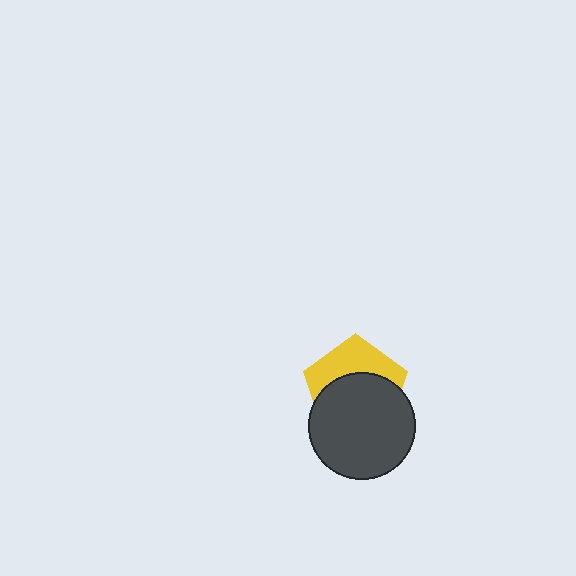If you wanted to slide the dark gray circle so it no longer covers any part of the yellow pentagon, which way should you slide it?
Slide it down — that is the most direct way to separate the two shapes.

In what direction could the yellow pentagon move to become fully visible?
The yellow pentagon could move up. That would shift it out from behind the dark gray circle entirely.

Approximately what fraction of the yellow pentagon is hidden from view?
Roughly 60% of the yellow pentagon is hidden behind the dark gray circle.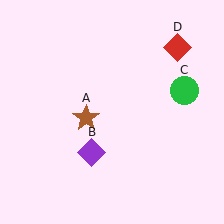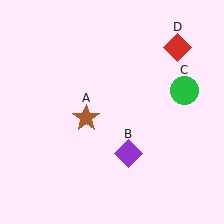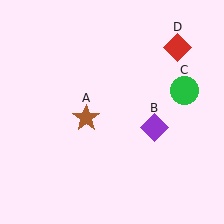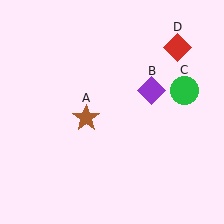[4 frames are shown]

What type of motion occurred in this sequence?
The purple diamond (object B) rotated counterclockwise around the center of the scene.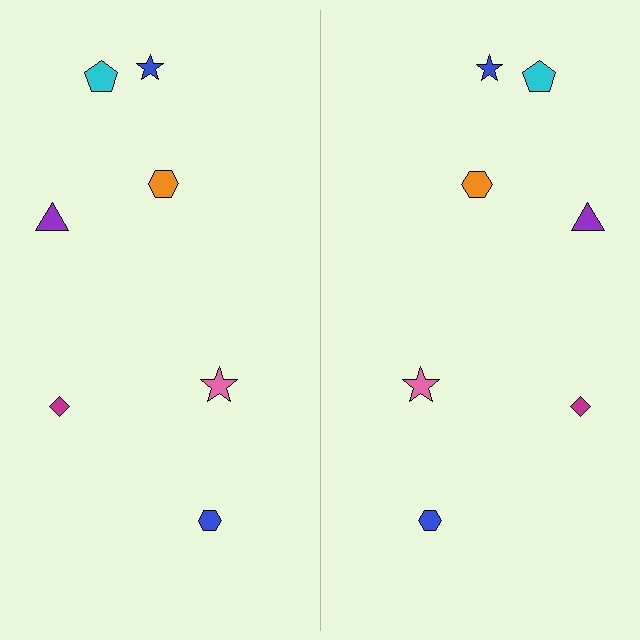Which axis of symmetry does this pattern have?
The pattern has a vertical axis of symmetry running through the center of the image.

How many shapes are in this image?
There are 14 shapes in this image.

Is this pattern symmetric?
Yes, this pattern has bilateral (reflection) symmetry.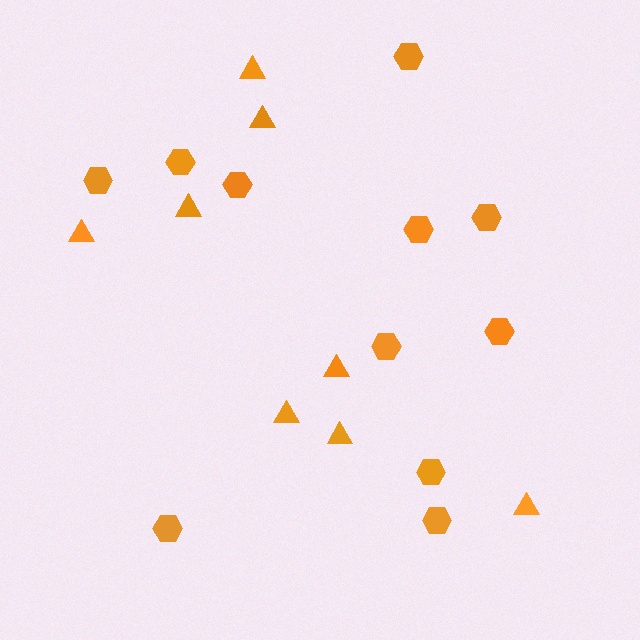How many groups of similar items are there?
There are 2 groups: one group of hexagons (11) and one group of triangles (8).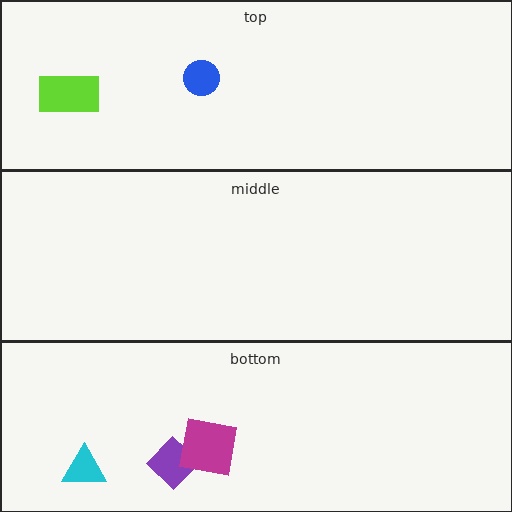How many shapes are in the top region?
2.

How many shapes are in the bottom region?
3.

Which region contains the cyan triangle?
The bottom region.